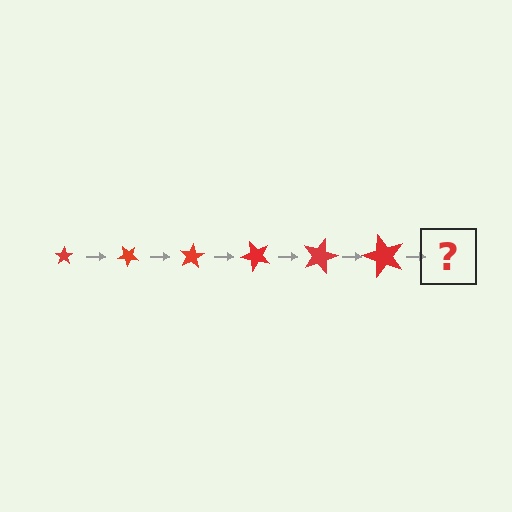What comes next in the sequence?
The next element should be a star, larger than the previous one and rotated 240 degrees from the start.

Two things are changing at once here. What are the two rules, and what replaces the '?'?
The two rules are that the star grows larger each step and it rotates 40 degrees each step. The '?' should be a star, larger than the previous one and rotated 240 degrees from the start.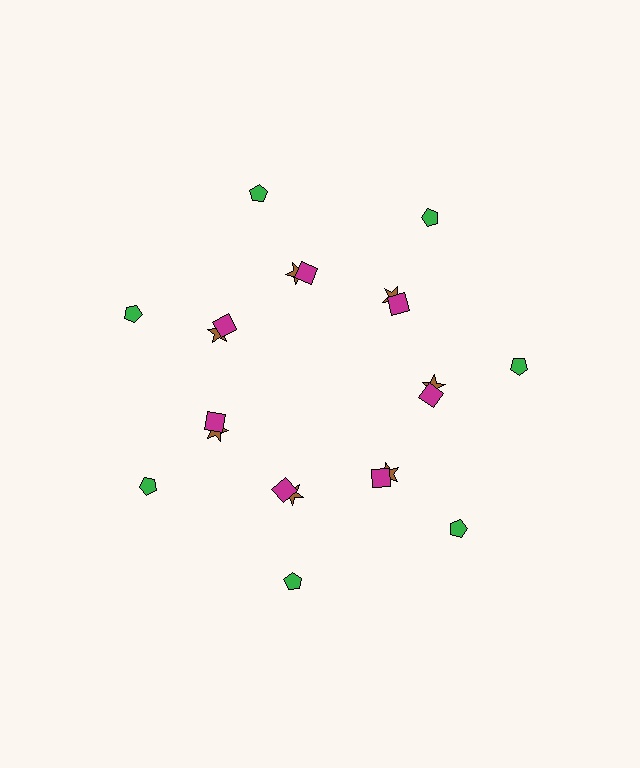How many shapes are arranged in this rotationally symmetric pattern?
There are 21 shapes, arranged in 7 groups of 3.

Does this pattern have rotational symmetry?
Yes, this pattern has 7-fold rotational symmetry. It looks the same after rotating 51 degrees around the center.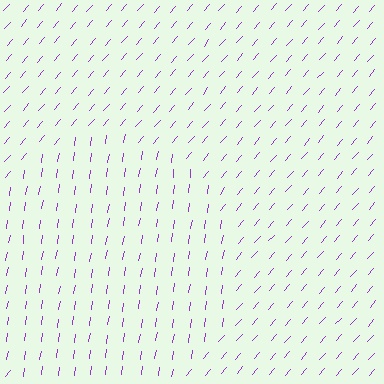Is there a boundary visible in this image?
Yes, there is a texture boundary formed by a change in line orientation.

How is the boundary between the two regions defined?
The boundary is defined purely by a change in line orientation (approximately 32 degrees difference). All lines are the same color and thickness.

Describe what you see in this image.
The image is filled with small purple line segments. A circle region in the image has lines oriented differently from the surrounding lines, creating a visible texture boundary.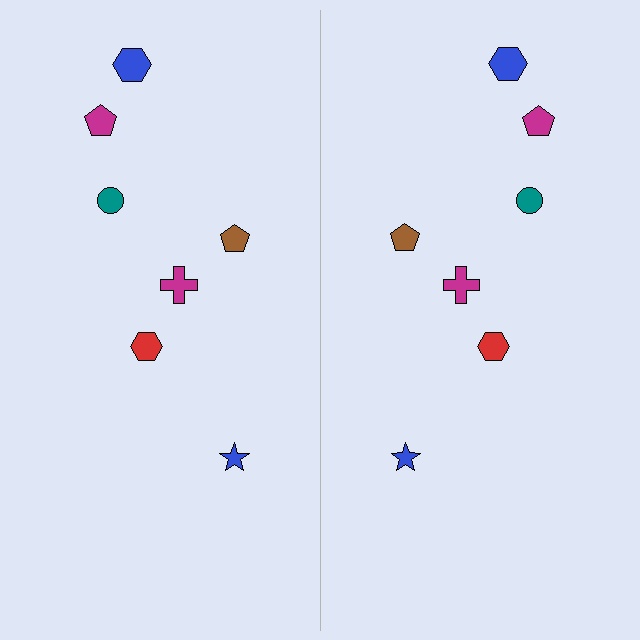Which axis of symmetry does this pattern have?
The pattern has a vertical axis of symmetry running through the center of the image.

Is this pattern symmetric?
Yes, this pattern has bilateral (reflection) symmetry.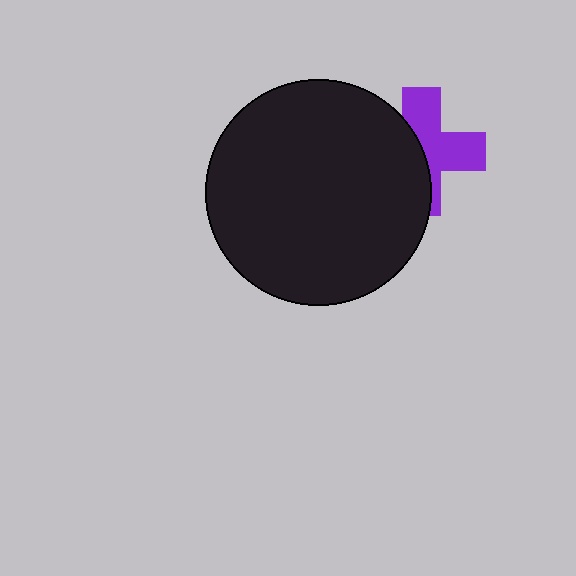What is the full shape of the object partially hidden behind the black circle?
The partially hidden object is a purple cross.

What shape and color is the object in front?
The object in front is a black circle.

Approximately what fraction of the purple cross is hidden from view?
Roughly 47% of the purple cross is hidden behind the black circle.